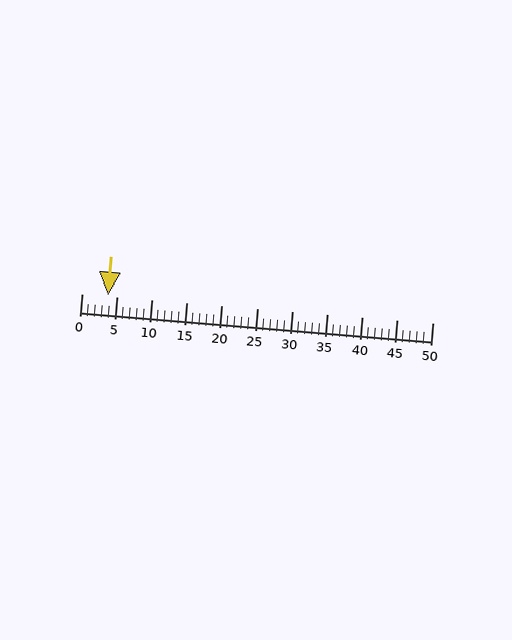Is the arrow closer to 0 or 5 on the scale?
The arrow is closer to 5.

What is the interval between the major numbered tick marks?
The major tick marks are spaced 5 units apart.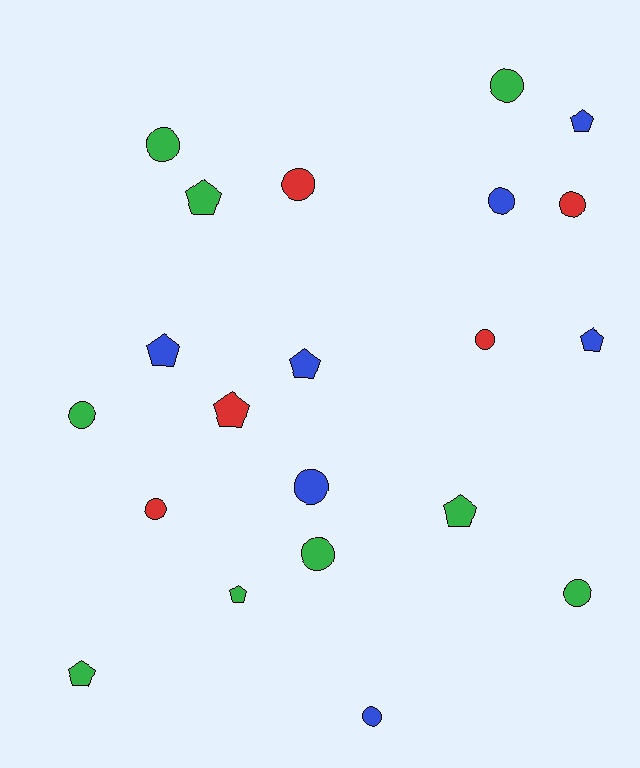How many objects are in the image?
There are 21 objects.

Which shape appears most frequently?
Circle, with 12 objects.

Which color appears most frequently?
Green, with 9 objects.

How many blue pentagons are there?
There are 4 blue pentagons.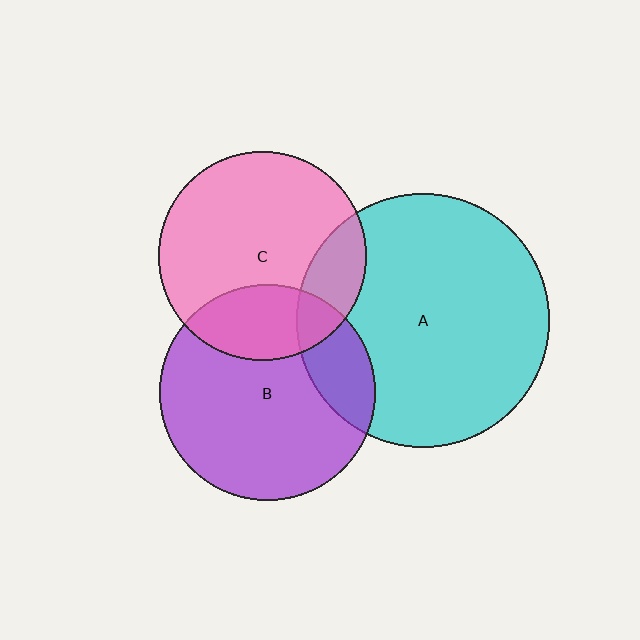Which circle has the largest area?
Circle A (cyan).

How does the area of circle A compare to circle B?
Approximately 1.4 times.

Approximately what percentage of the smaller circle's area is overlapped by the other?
Approximately 20%.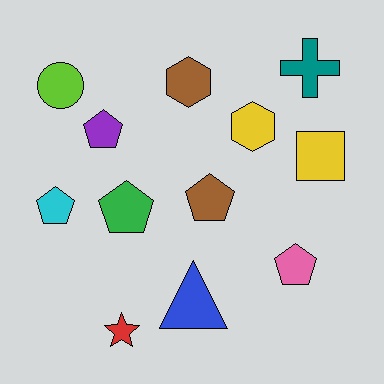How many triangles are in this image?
There is 1 triangle.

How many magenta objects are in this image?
There are no magenta objects.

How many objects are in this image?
There are 12 objects.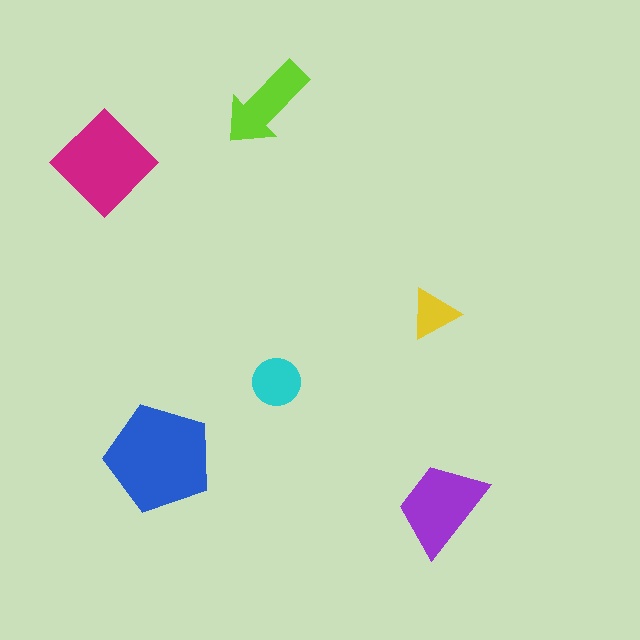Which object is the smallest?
The yellow triangle.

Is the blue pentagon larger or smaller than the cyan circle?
Larger.